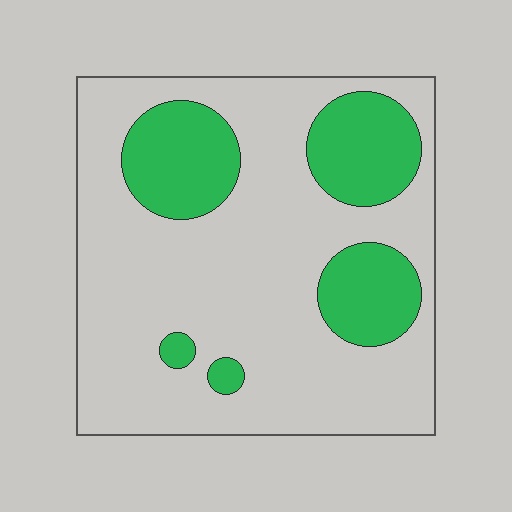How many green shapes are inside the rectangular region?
5.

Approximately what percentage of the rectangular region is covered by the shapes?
Approximately 25%.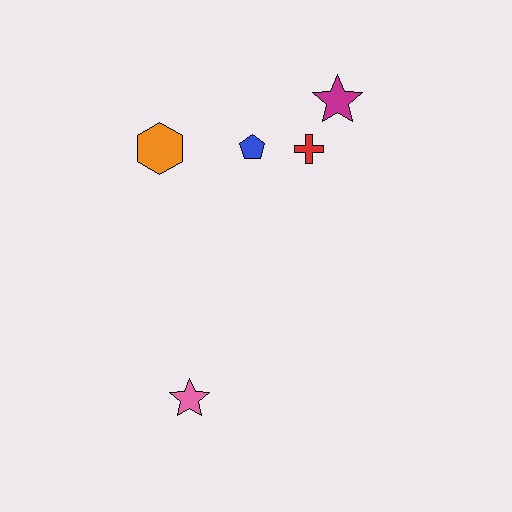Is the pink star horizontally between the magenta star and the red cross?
No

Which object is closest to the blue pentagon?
The red cross is closest to the blue pentagon.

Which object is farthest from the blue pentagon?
The pink star is farthest from the blue pentagon.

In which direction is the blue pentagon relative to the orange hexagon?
The blue pentagon is to the right of the orange hexagon.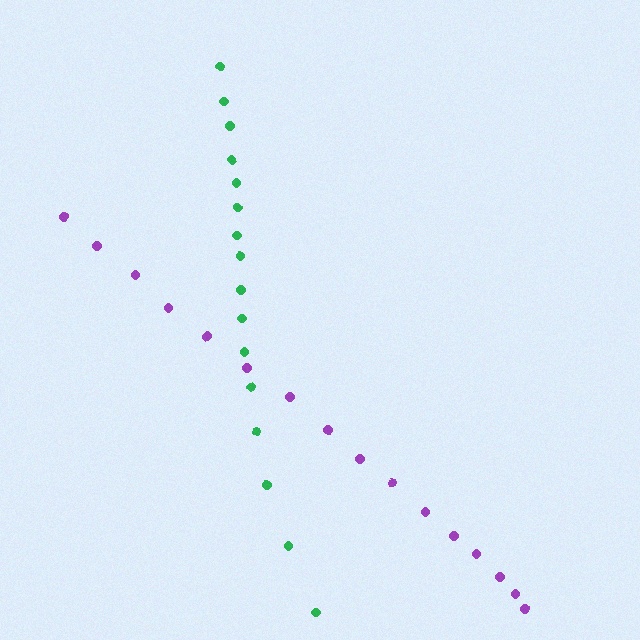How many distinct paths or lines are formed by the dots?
There are 2 distinct paths.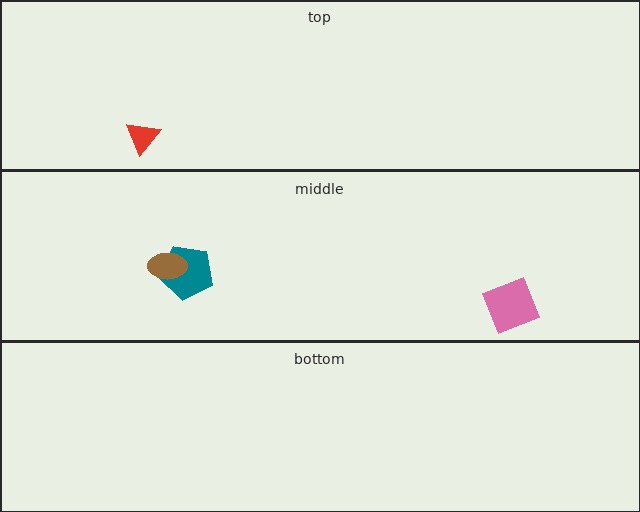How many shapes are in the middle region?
3.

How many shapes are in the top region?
1.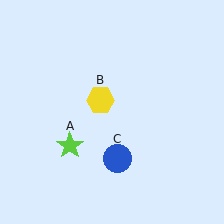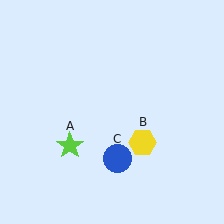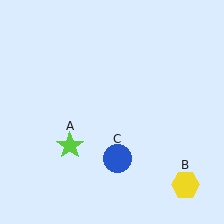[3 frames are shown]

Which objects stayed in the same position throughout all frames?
Lime star (object A) and blue circle (object C) remained stationary.